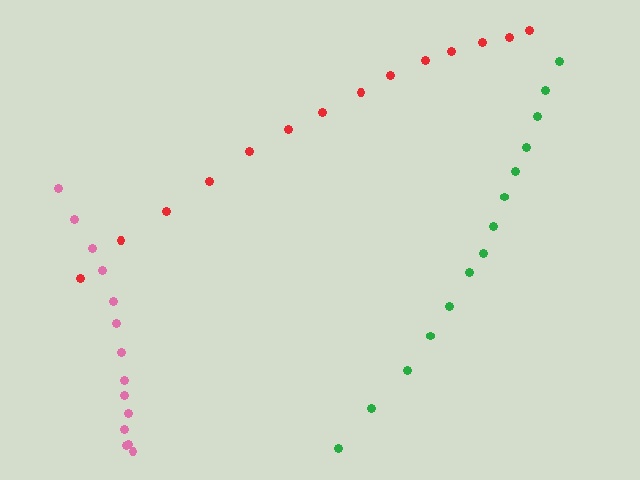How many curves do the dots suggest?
There are 3 distinct paths.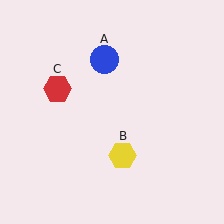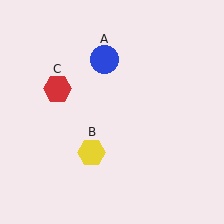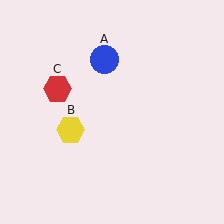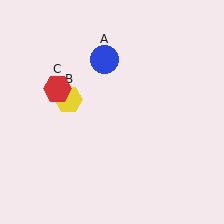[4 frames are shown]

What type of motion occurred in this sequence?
The yellow hexagon (object B) rotated clockwise around the center of the scene.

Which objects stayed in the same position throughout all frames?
Blue circle (object A) and red hexagon (object C) remained stationary.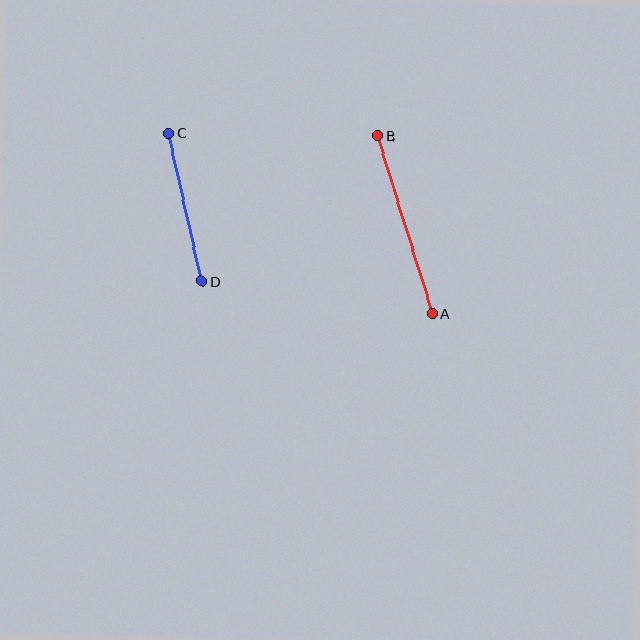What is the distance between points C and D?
The distance is approximately 152 pixels.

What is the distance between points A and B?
The distance is approximately 186 pixels.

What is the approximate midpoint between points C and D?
The midpoint is at approximately (185, 207) pixels.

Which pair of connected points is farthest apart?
Points A and B are farthest apart.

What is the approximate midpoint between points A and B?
The midpoint is at approximately (405, 225) pixels.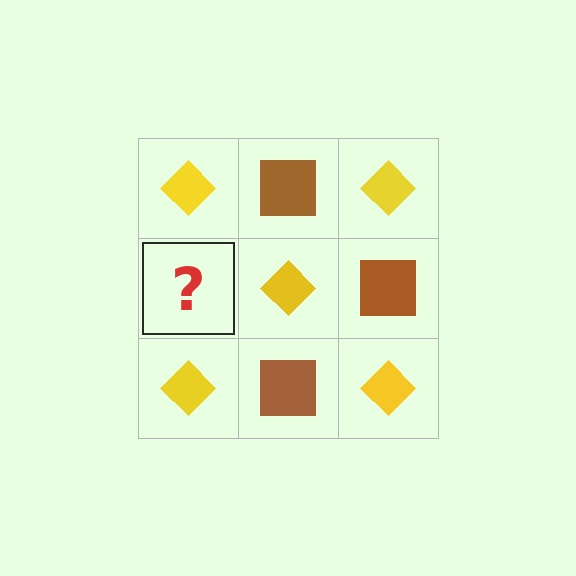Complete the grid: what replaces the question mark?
The question mark should be replaced with a brown square.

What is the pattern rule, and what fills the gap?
The rule is that it alternates yellow diamond and brown square in a checkerboard pattern. The gap should be filled with a brown square.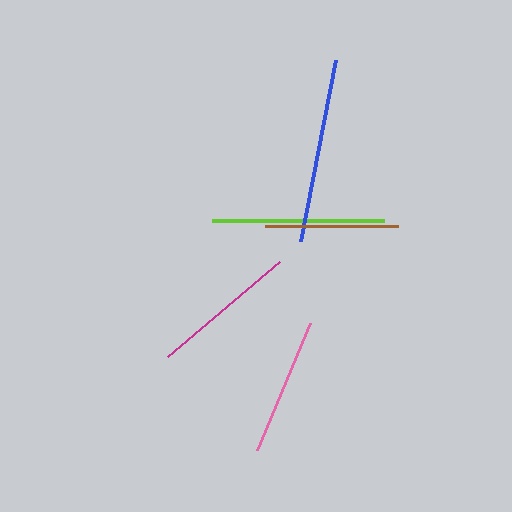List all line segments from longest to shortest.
From longest to shortest: blue, lime, magenta, pink, brown.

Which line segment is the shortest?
The brown line is the shortest at approximately 134 pixels.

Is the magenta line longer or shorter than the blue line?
The blue line is longer than the magenta line.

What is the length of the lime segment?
The lime segment is approximately 173 pixels long.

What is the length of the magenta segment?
The magenta segment is approximately 146 pixels long.